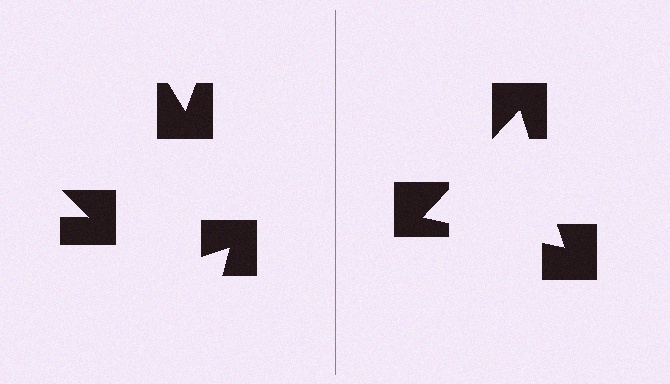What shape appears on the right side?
An illusory triangle.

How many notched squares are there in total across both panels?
6 — 3 on each side.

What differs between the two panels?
The notched squares are positioned identically on both sides; only the wedge orientations differ. On the right they align to a triangle; on the left they are misaligned.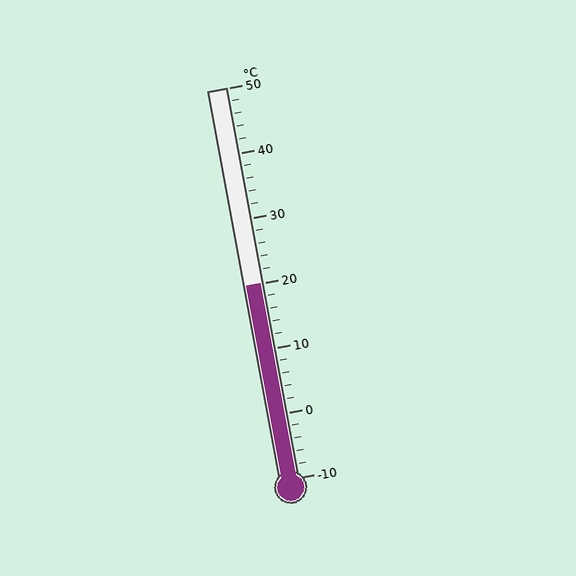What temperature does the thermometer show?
The thermometer shows approximately 20°C.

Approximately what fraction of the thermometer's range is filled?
The thermometer is filled to approximately 50% of its range.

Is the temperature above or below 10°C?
The temperature is above 10°C.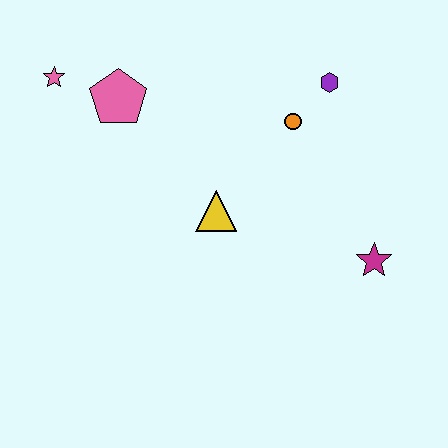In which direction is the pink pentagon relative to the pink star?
The pink pentagon is to the right of the pink star.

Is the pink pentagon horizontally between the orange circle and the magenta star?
No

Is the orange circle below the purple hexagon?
Yes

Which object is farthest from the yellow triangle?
The pink star is farthest from the yellow triangle.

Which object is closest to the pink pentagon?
The pink star is closest to the pink pentagon.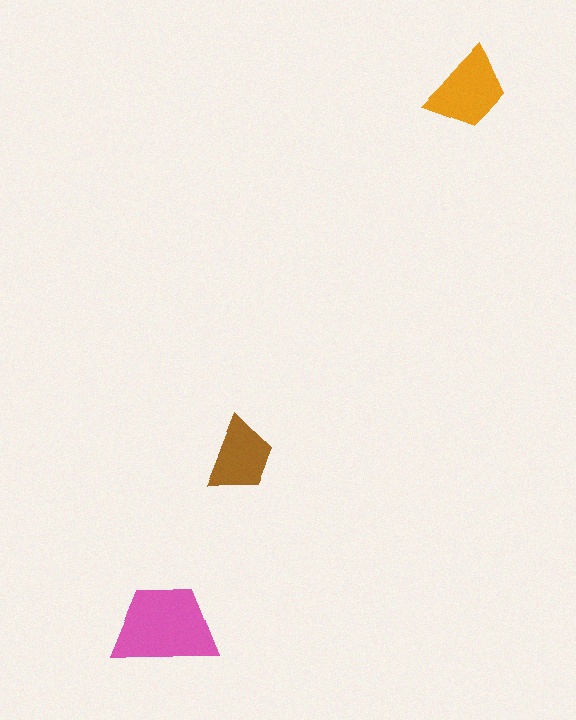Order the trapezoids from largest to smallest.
the pink one, the orange one, the brown one.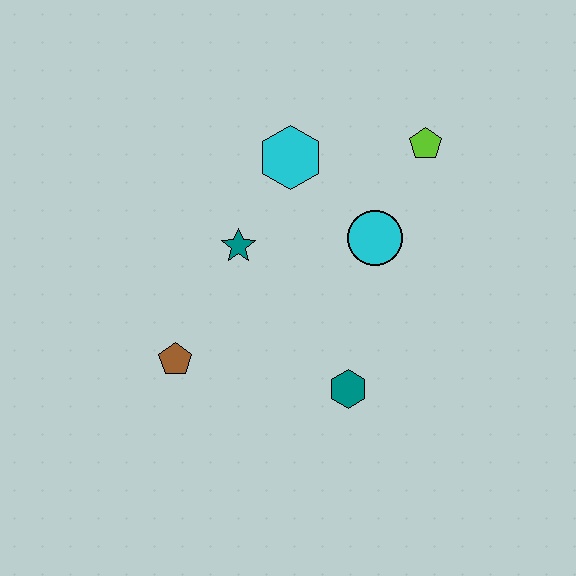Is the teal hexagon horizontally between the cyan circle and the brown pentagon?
Yes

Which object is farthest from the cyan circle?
The brown pentagon is farthest from the cyan circle.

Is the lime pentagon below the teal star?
No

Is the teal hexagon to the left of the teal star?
No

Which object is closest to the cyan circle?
The lime pentagon is closest to the cyan circle.